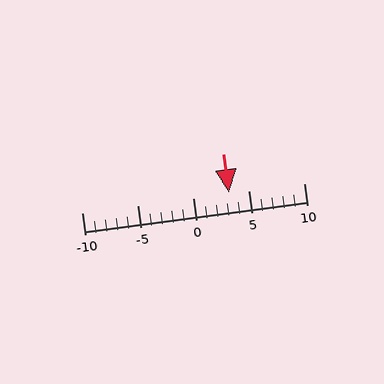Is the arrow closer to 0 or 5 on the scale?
The arrow is closer to 5.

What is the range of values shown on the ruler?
The ruler shows values from -10 to 10.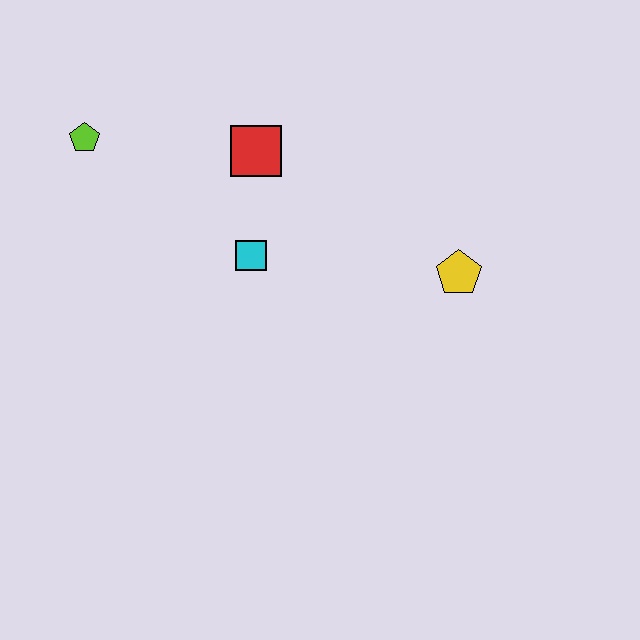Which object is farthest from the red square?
The yellow pentagon is farthest from the red square.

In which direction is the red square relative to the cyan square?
The red square is above the cyan square.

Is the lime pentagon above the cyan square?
Yes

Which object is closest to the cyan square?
The red square is closest to the cyan square.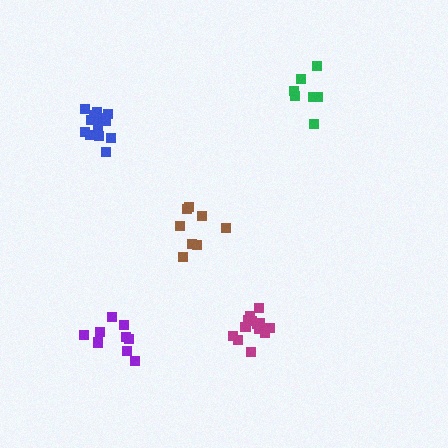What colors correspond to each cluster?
The clusters are colored: green, brown, purple, magenta, blue.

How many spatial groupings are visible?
There are 5 spatial groupings.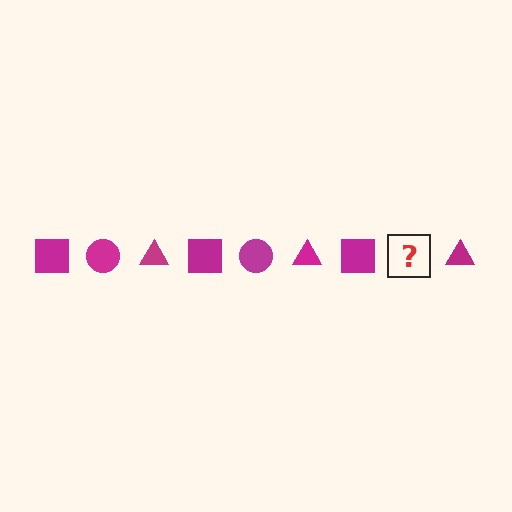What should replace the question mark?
The question mark should be replaced with a magenta circle.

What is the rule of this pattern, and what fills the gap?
The rule is that the pattern cycles through square, circle, triangle shapes in magenta. The gap should be filled with a magenta circle.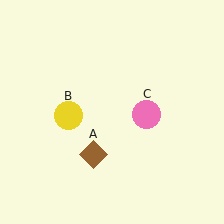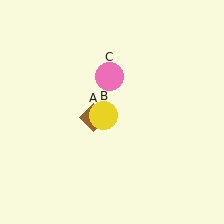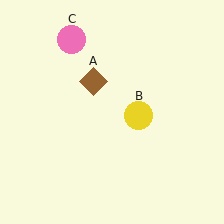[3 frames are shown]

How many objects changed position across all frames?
3 objects changed position: brown diamond (object A), yellow circle (object B), pink circle (object C).